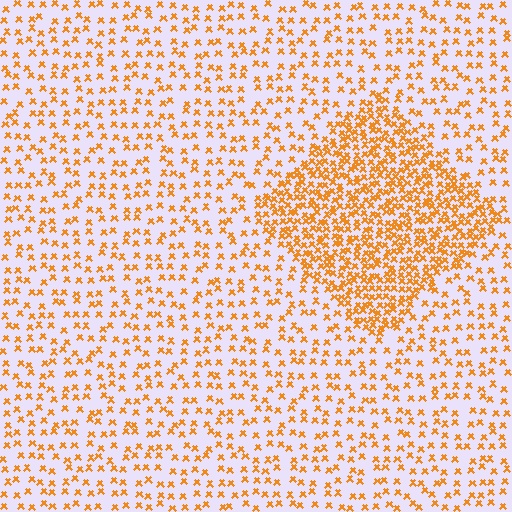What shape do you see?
I see a diamond.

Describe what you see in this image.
The image contains small orange elements arranged at two different densities. A diamond-shaped region is visible where the elements are more densely packed than the surrounding area.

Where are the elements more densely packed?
The elements are more densely packed inside the diamond boundary.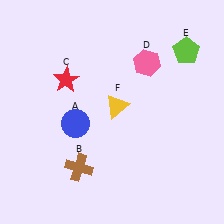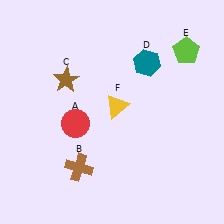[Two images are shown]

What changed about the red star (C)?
In Image 1, C is red. In Image 2, it changed to brown.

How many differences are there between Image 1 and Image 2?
There are 3 differences between the two images.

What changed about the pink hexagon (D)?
In Image 1, D is pink. In Image 2, it changed to teal.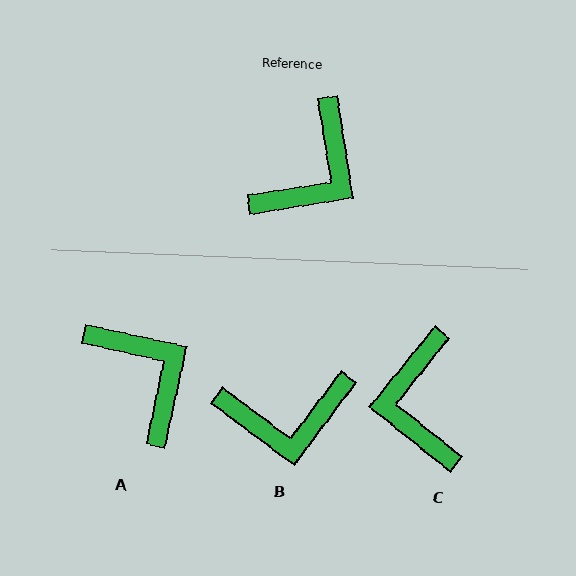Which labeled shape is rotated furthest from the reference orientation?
C, about 138 degrees away.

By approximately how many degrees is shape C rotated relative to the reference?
Approximately 138 degrees clockwise.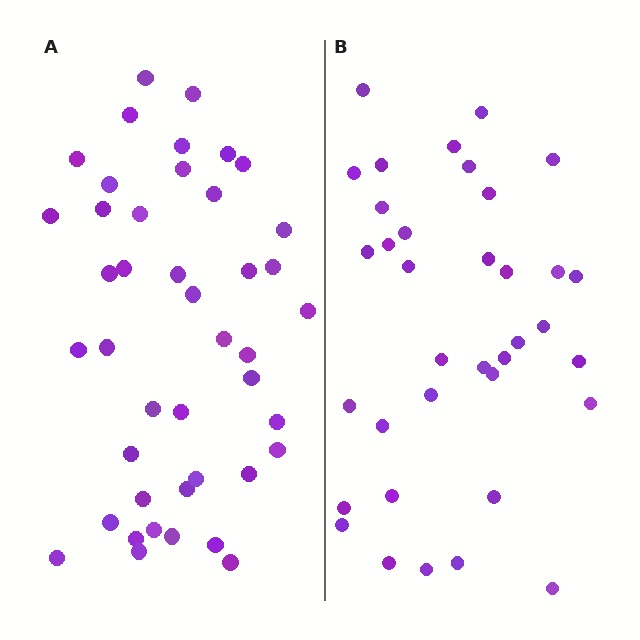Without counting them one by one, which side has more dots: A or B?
Region A (the left region) has more dots.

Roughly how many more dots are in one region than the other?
Region A has roughly 8 or so more dots than region B.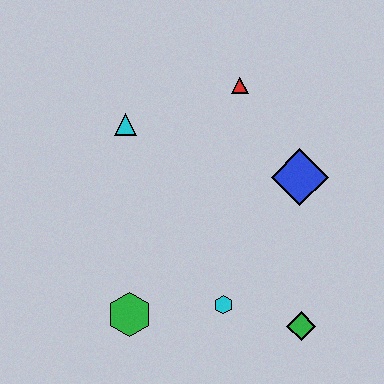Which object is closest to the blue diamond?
The red triangle is closest to the blue diamond.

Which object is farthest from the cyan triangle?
The green diamond is farthest from the cyan triangle.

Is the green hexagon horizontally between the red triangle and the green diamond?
No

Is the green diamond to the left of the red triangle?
No